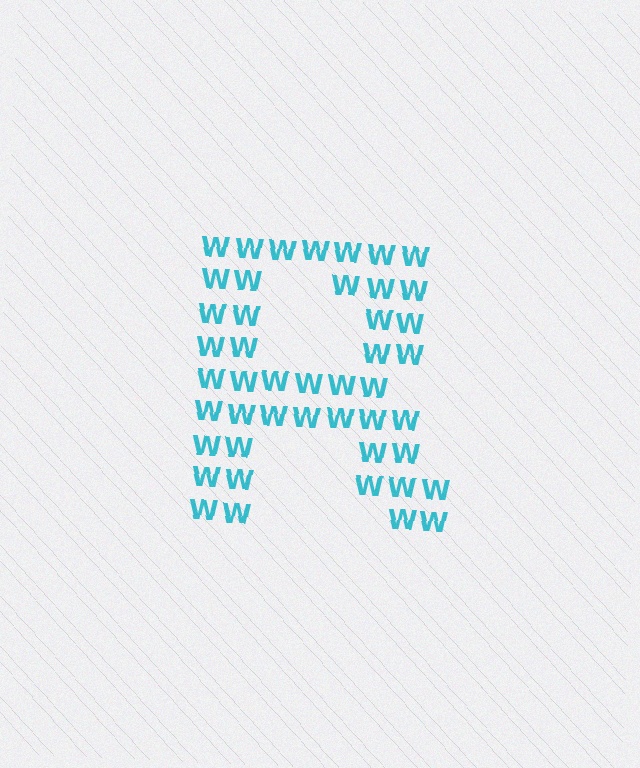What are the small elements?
The small elements are letter W's.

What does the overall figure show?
The overall figure shows the letter R.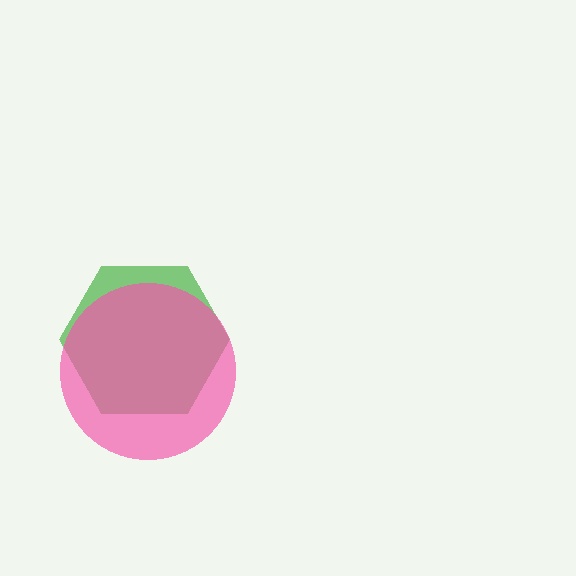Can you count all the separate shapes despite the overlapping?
Yes, there are 2 separate shapes.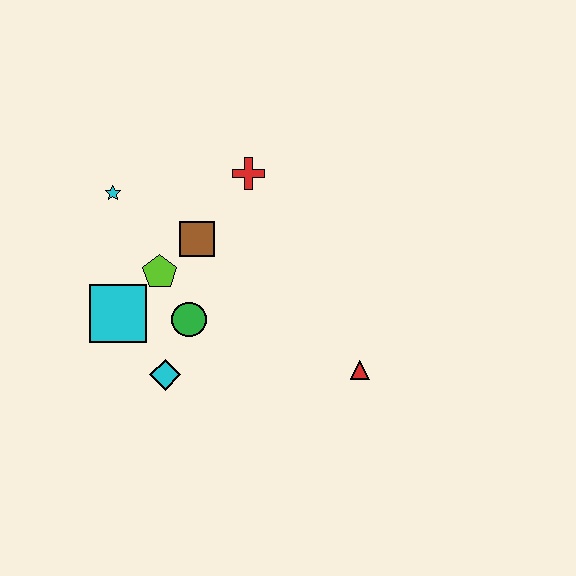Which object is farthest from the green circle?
The red triangle is farthest from the green circle.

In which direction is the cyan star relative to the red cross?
The cyan star is to the left of the red cross.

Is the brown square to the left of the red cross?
Yes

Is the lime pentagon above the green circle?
Yes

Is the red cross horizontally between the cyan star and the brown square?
No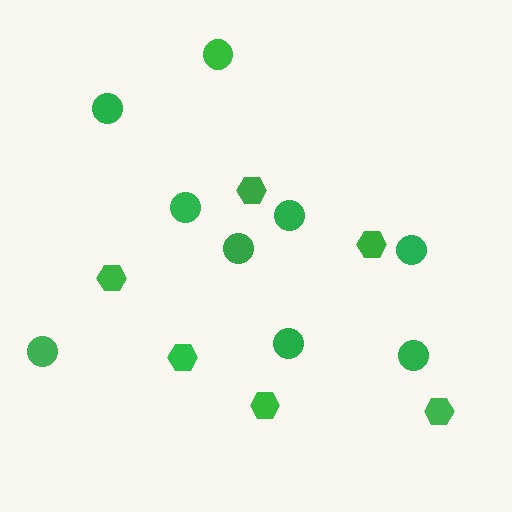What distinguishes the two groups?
There are 2 groups: one group of hexagons (6) and one group of circles (9).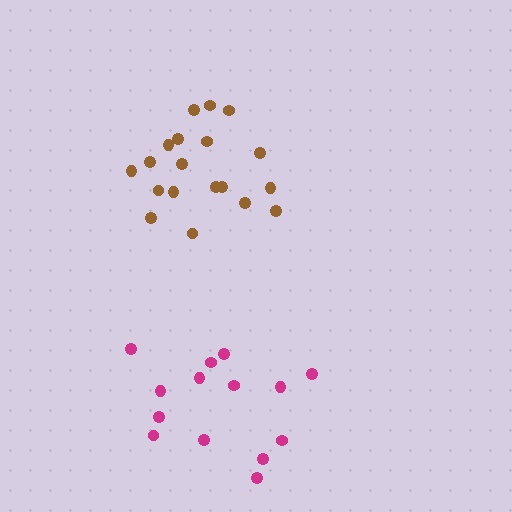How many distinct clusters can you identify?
There are 2 distinct clusters.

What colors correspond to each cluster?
The clusters are colored: brown, magenta.